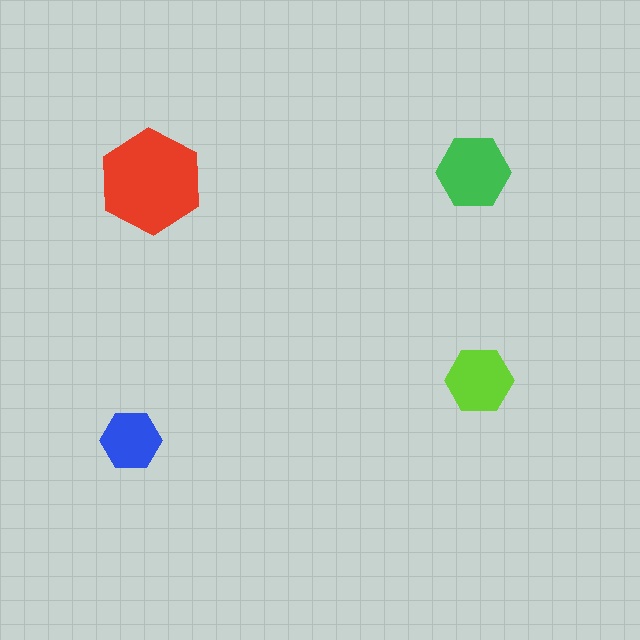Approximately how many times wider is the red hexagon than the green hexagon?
About 1.5 times wider.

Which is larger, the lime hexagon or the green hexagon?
The green one.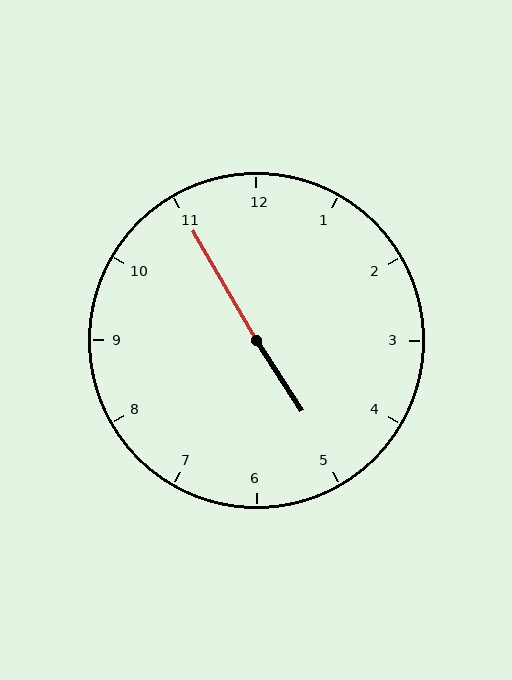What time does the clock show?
4:55.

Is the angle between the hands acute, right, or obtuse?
It is obtuse.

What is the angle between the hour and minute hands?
Approximately 178 degrees.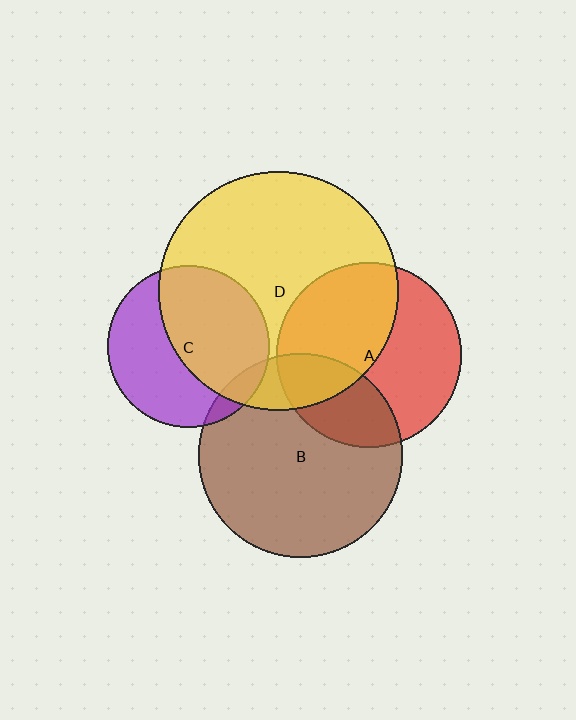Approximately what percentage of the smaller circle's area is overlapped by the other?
Approximately 10%.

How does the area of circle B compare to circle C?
Approximately 1.6 times.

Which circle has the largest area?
Circle D (yellow).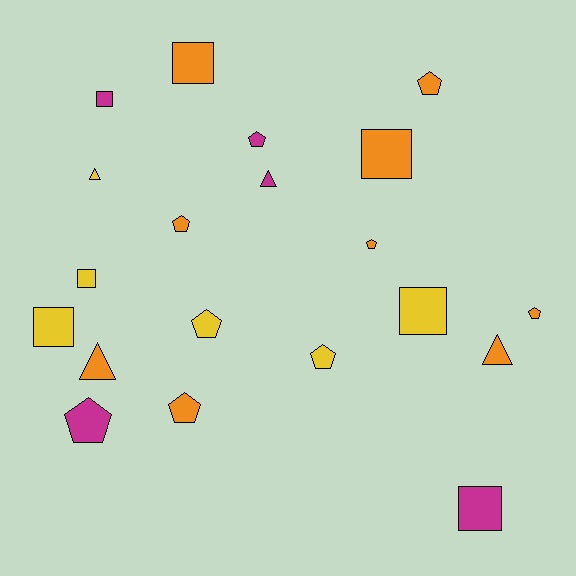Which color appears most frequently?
Orange, with 9 objects.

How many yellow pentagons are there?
There are 2 yellow pentagons.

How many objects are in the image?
There are 20 objects.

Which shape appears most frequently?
Pentagon, with 9 objects.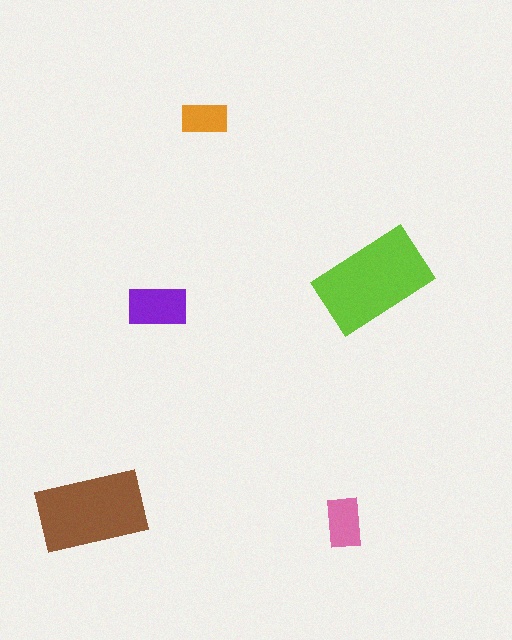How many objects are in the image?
There are 5 objects in the image.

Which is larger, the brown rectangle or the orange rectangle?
The brown one.